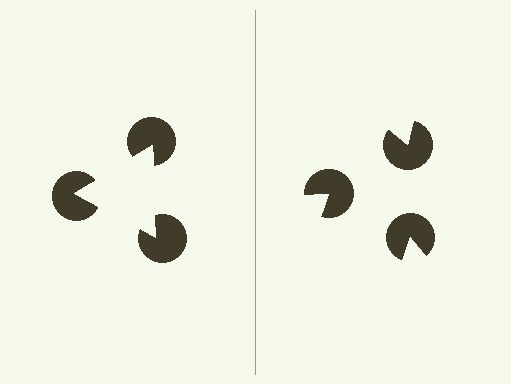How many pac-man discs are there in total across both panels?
6 — 3 on each side.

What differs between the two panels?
The pac-man discs are positioned identically on both sides; only the wedge orientations differ. On the left they align to a triangle; on the right they are misaligned.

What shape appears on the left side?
An illusory triangle.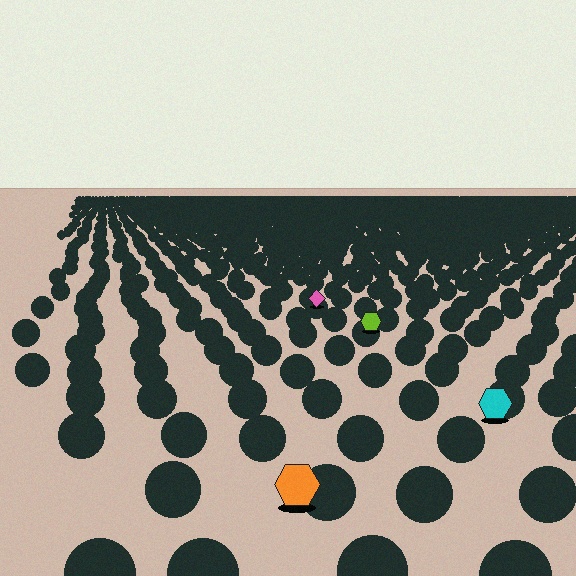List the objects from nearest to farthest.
From nearest to farthest: the orange hexagon, the cyan hexagon, the lime hexagon, the pink diamond.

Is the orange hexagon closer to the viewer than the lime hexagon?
Yes. The orange hexagon is closer — you can tell from the texture gradient: the ground texture is coarser near it.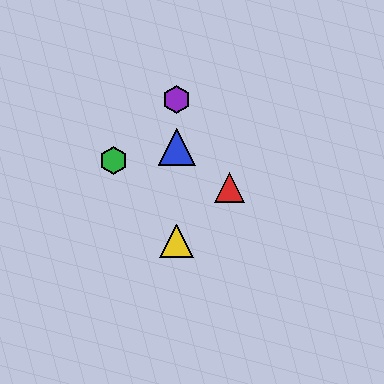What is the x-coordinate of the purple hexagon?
The purple hexagon is at x≈177.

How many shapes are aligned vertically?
3 shapes (the blue triangle, the yellow triangle, the purple hexagon) are aligned vertically.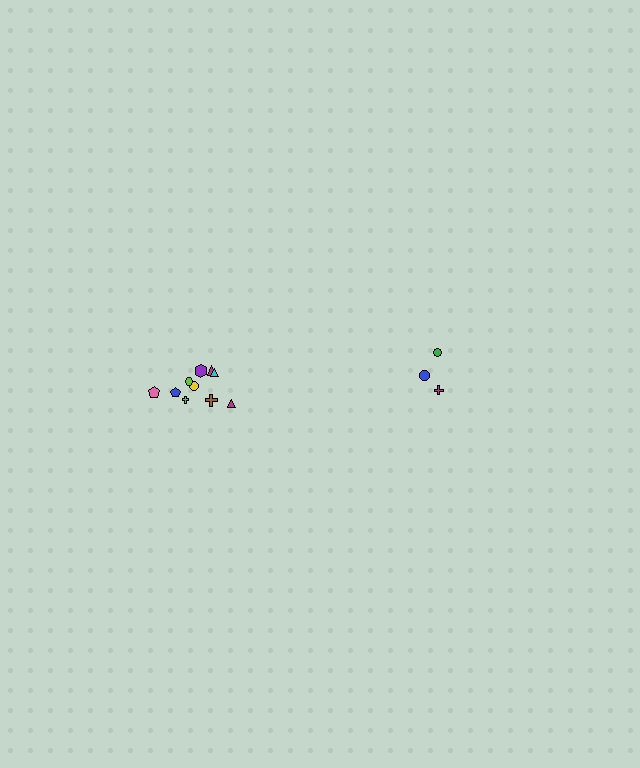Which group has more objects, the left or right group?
The left group.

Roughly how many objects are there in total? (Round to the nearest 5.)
Roughly 15 objects in total.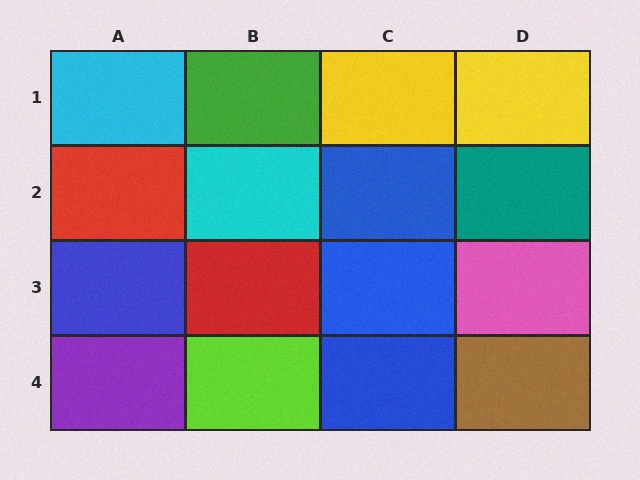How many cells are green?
1 cell is green.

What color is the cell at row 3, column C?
Blue.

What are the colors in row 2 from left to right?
Red, cyan, blue, teal.